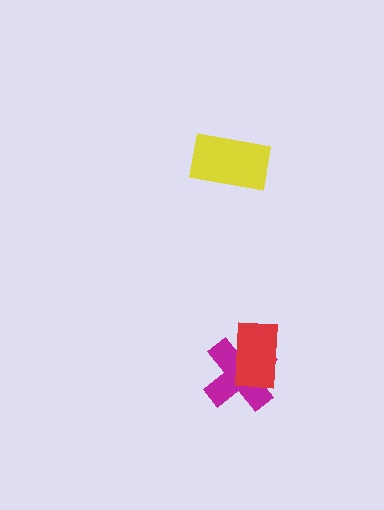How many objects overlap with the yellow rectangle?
0 objects overlap with the yellow rectangle.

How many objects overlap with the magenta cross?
1 object overlaps with the magenta cross.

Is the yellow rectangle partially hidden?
No, no other shape covers it.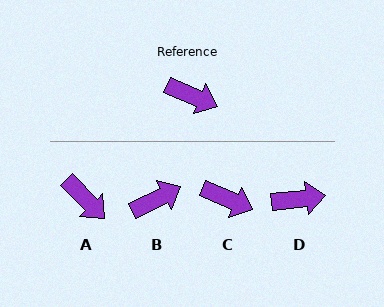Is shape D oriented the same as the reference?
No, it is off by about 30 degrees.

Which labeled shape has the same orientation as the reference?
C.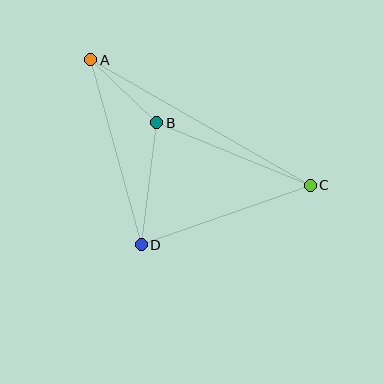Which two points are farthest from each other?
Points A and C are farthest from each other.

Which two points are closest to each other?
Points A and B are closest to each other.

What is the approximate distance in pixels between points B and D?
The distance between B and D is approximately 123 pixels.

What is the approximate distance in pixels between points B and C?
The distance between B and C is approximately 166 pixels.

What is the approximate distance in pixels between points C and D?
The distance between C and D is approximately 179 pixels.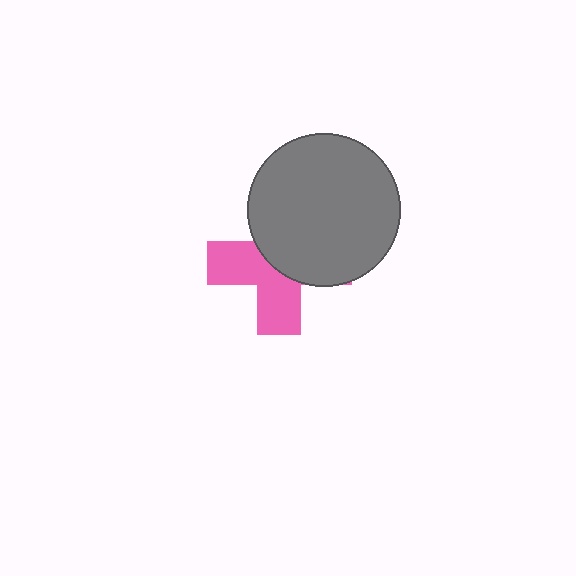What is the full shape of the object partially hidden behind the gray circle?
The partially hidden object is a pink cross.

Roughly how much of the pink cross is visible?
About half of it is visible (roughly 47%).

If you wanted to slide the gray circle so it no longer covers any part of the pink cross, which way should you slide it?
Slide it toward the upper-right — that is the most direct way to separate the two shapes.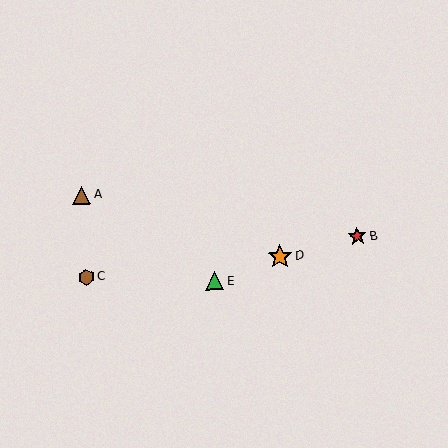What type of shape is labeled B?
Shape B is a red star.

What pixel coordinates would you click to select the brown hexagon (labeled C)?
Click at (86, 277) to select the brown hexagon C.